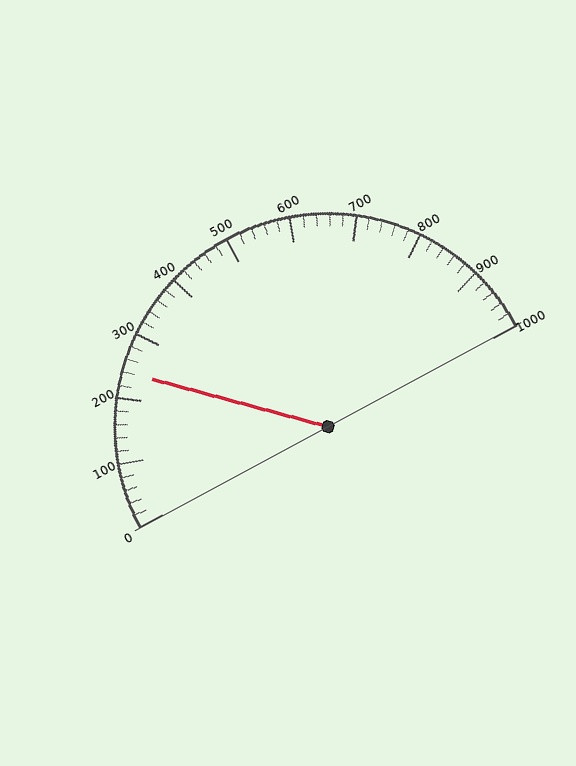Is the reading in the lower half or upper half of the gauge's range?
The reading is in the lower half of the range (0 to 1000).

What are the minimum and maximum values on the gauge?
The gauge ranges from 0 to 1000.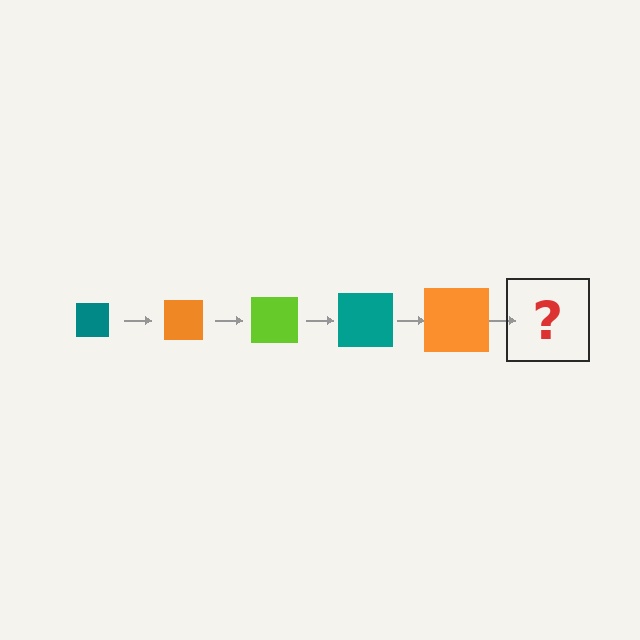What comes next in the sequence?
The next element should be a lime square, larger than the previous one.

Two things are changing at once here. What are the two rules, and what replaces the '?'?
The two rules are that the square grows larger each step and the color cycles through teal, orange, and lime. The '?' should be a lime square, larger than the previous one.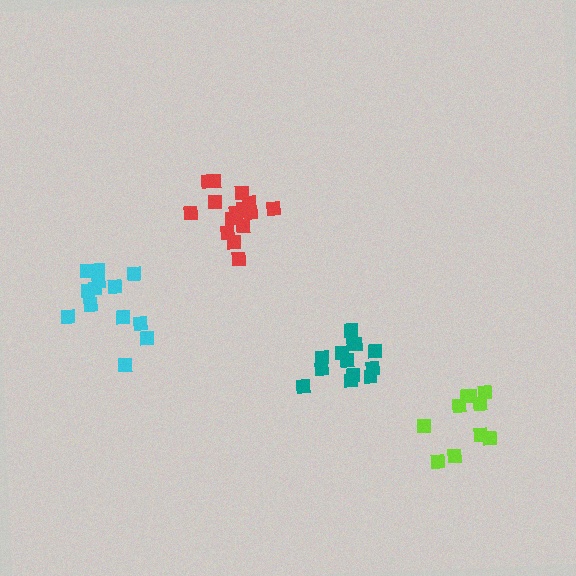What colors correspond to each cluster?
The clusters are colored: lime, red, cyan, teal.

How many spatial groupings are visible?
There are 4 spatial groupings.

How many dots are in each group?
Group 1: 10 dots, Group 2: 16 dots, Group 3: 13 dots, Group 4: 13 dots (52 total).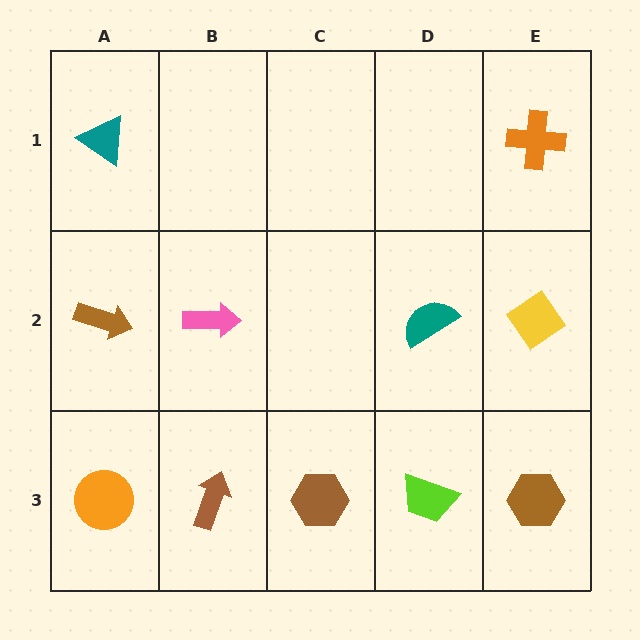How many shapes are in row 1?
2 shapes.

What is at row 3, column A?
An orange circle.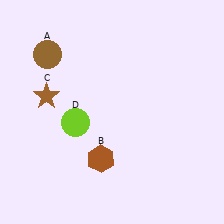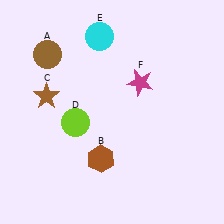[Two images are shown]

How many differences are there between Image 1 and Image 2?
There are 2 differences between the two images.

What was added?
A cyan circle (E), a magenta star (F) were added in Image 2.